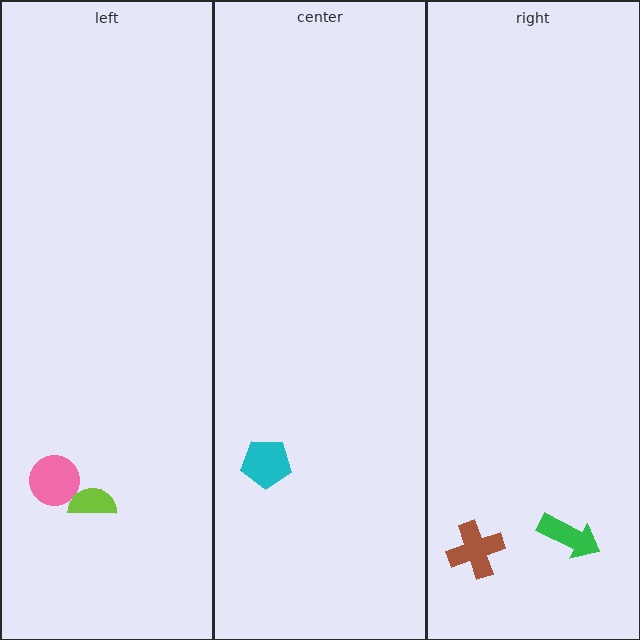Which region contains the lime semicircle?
The left region.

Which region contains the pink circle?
The left region.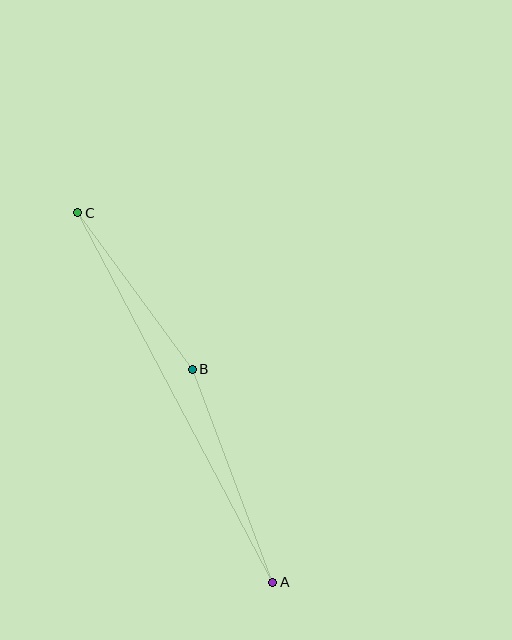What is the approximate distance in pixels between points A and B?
The distance between A and B is approximately 227 pixels.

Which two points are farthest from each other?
Points A and C are farthest from each other.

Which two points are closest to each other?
Points B and C are closest to each other.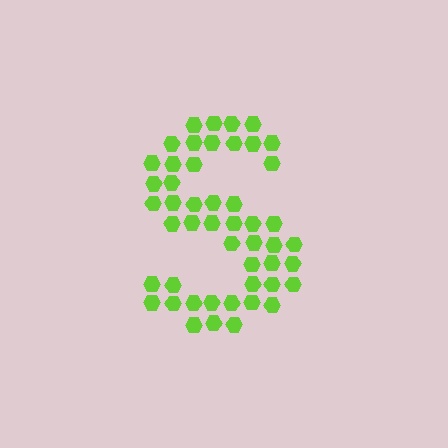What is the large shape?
The large shape is the letter S.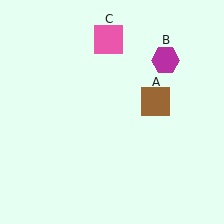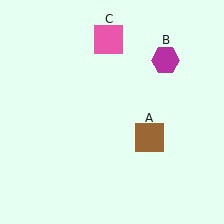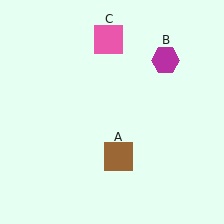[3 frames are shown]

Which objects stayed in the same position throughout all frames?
Magenta hexagon (object B) and pink square (object C) remained stationary.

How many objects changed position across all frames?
1 object changed position: brown square (object A).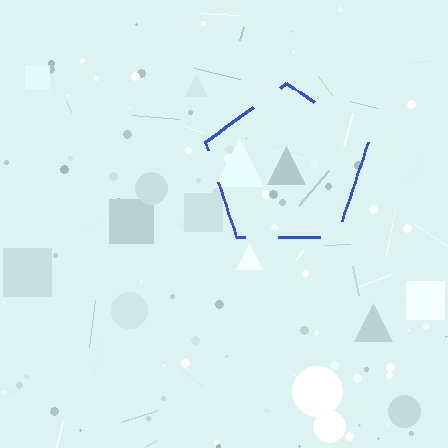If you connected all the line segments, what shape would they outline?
They would outline a pentagon.